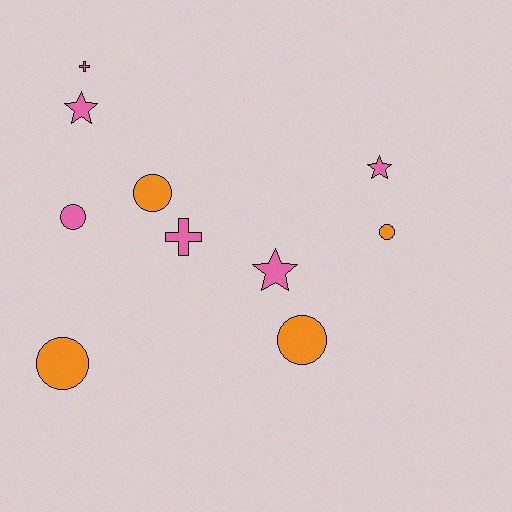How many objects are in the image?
There are 10 objects.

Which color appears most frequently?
Pink, with 6 objects.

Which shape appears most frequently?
Circle, with 5 objects.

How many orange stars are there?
There are no orange stars.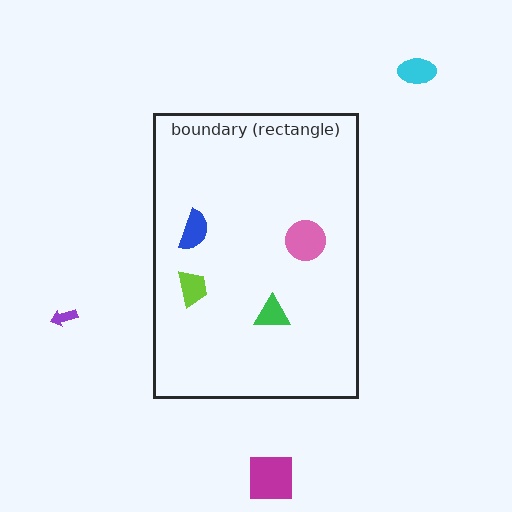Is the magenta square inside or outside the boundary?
Outside.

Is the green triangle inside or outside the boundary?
Inside.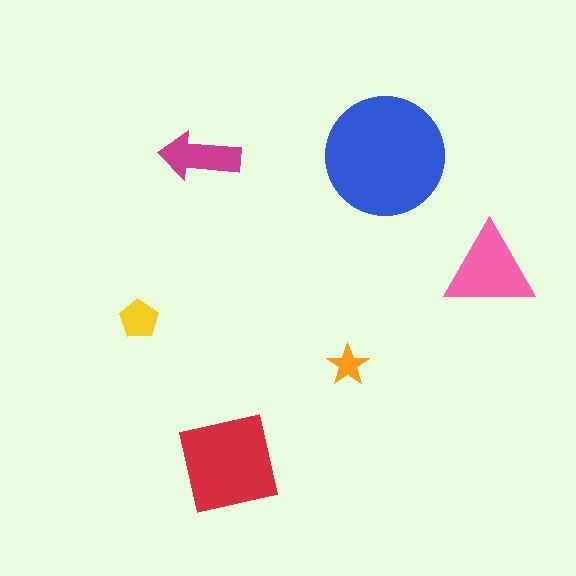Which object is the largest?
The blue circle.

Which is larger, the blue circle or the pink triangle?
The blue circle.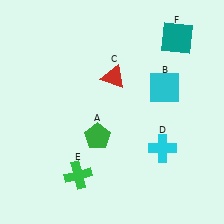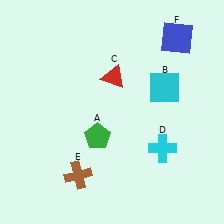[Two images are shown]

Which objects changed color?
E changed from green to brown. F changed from teal to blue.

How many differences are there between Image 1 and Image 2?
There are 2 differences between the two images.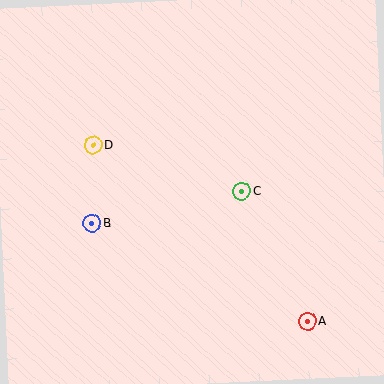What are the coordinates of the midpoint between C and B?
The midpoint between C and B is at (167, 207).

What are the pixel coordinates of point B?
Point B is at (92, 223).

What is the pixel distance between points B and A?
The distance between B and A is 237 pixels.